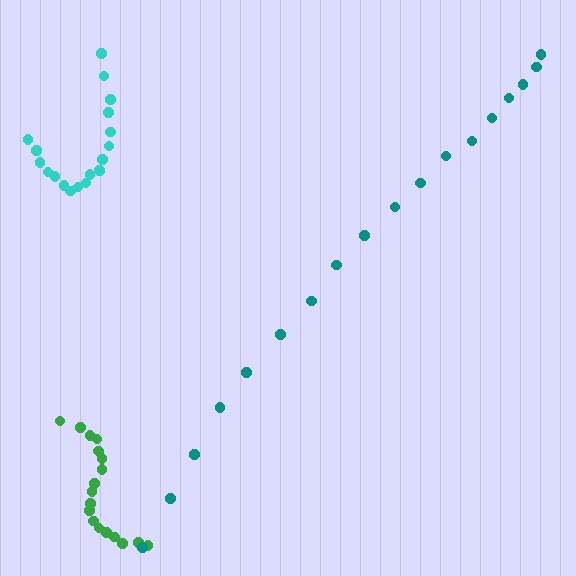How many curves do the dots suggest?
There are 3 distinct paths.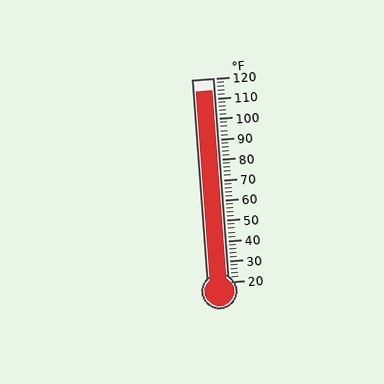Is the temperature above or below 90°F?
The temperature is above 90°F.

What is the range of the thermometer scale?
The thermometer scale ranges from 20°F to 120°F.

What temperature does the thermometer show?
The thermometer shows approximately 114°F.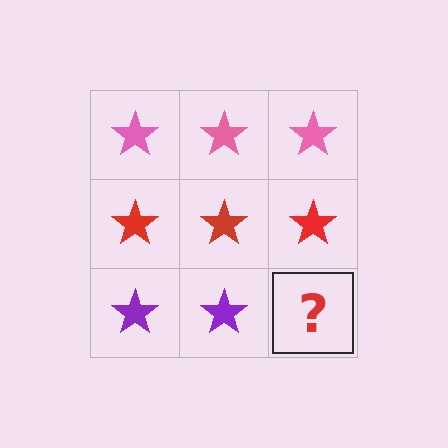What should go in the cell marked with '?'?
The missing cell should contain a purple star.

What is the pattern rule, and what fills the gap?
The rule is that each row has a consistent color. The gap should be filled with a purple star.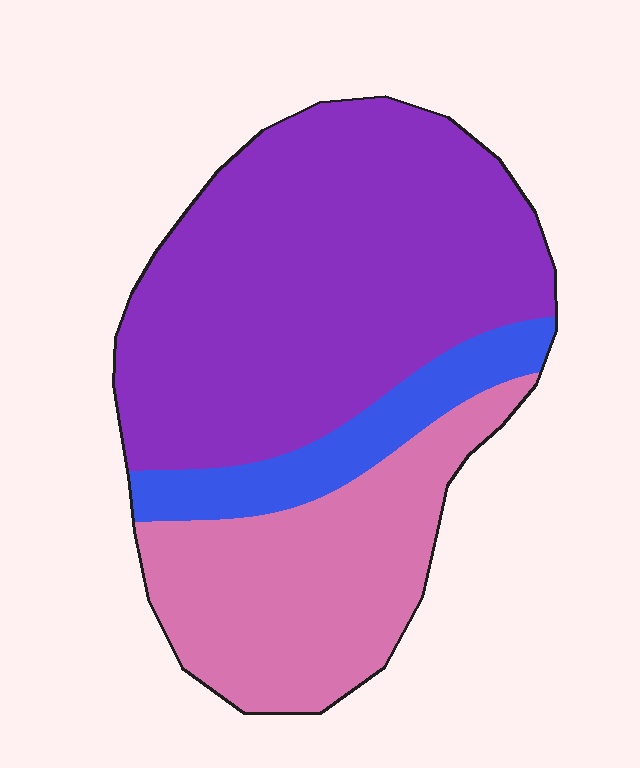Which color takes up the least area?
Blue, at roughly 10%.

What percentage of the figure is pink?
Pink covers about 30% of the figure.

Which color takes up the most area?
Purple, at roughly 55%.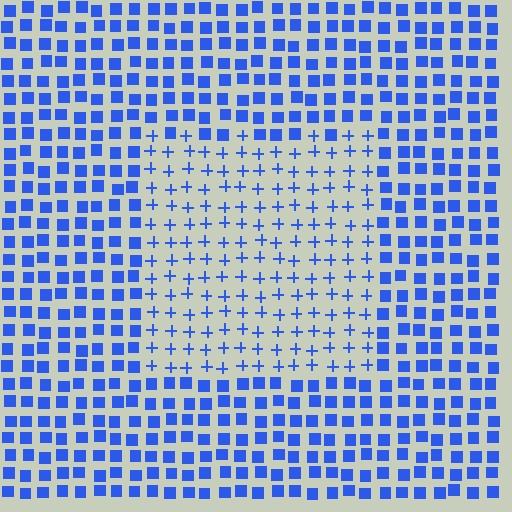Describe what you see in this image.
The image is filled with small blue elements arranged in a uniform grid. A rectangle-shaped region contains plus signs, while the surrounding area contains squares. The boundary is defined purely by the change in element shape.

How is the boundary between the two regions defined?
The boundary is defined by a change in element shape: plus signs inside vs. squares outside. All elements share the same color and spacing.